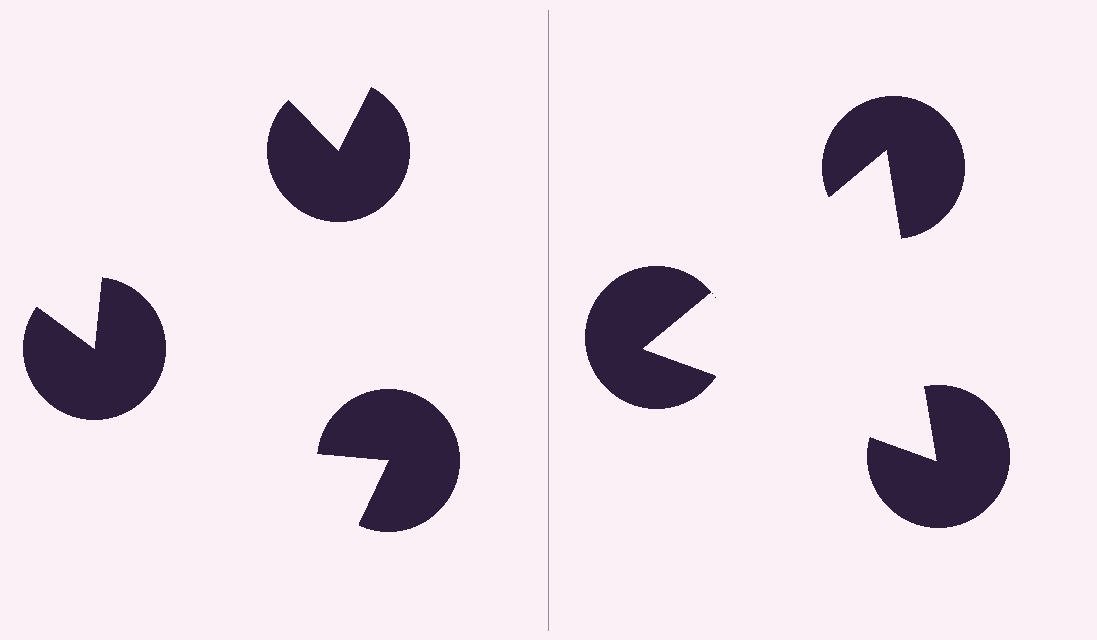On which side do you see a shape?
An illusory triangle appears on the right side. On the left side the wedge cuts are rotated, so no coherent shape forms.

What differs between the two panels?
The pac-man discs are positioned identically on both sides; only the wedge orientations differ. On the right they align to a triangle; on the left they are misaligned.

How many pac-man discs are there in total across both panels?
6 — 3 on each side.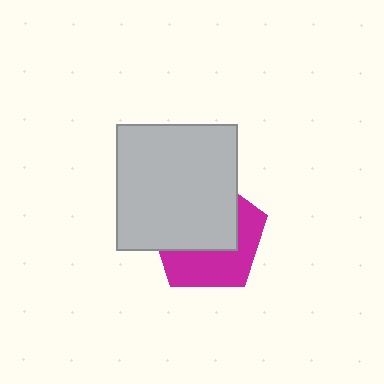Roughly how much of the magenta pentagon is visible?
A small part of it is visible (roughly 45%).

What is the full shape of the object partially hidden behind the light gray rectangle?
The partially hidden object is a magenta pentagon.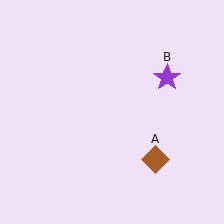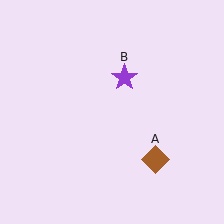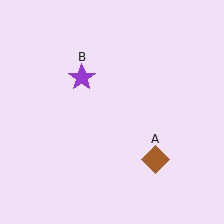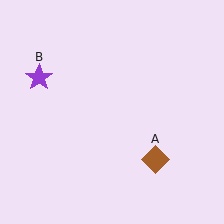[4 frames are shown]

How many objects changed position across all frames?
1 object changed position: purple star (object B).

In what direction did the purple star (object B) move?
The purple star (object B) moved left.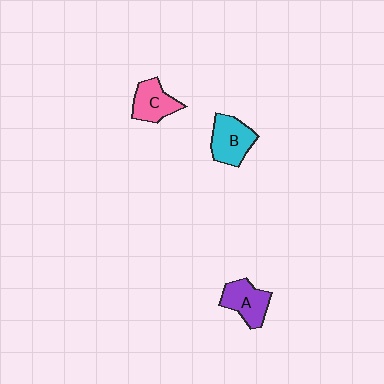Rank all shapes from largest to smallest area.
From largest to smallest: B (cyan), A (purple), C (pink).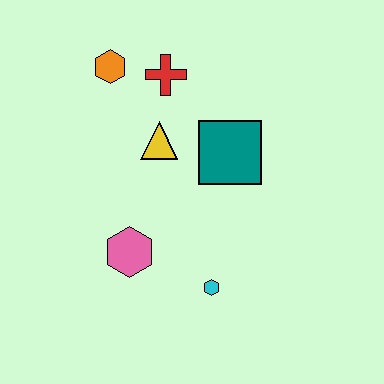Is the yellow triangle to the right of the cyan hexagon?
No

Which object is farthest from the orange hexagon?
The cyan hexagon is farthest from the orange hexagon.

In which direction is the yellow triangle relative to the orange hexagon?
The yellow triangle is below the orange hexagon.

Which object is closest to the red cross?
The orange hexagon is closest to the red cross.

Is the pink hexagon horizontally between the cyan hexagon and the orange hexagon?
Yes